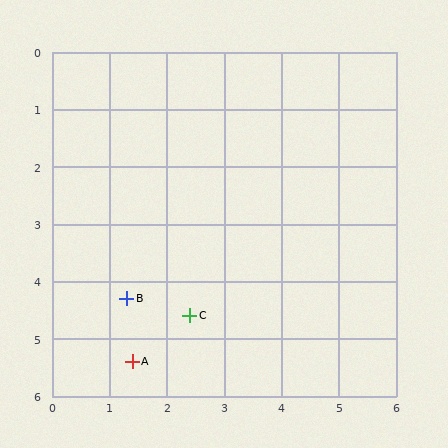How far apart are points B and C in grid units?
Points B and C are about 1.1 grid units apart.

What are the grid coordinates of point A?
Point A is at approximately (1.4, 5.4).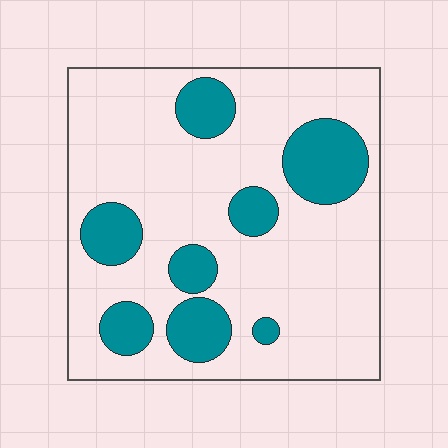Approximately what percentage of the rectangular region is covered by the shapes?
Approximately 25%.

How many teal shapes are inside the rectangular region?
8.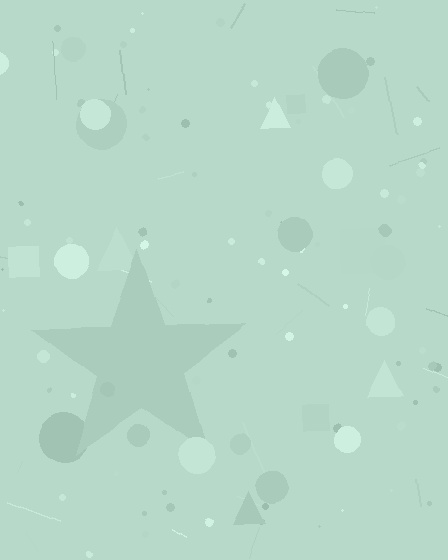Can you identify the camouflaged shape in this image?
The camouflaged shape is a star.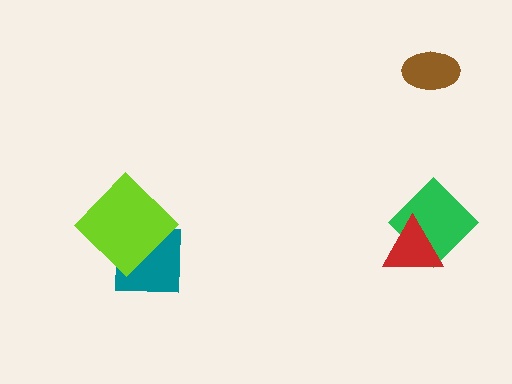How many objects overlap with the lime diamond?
1 object overlaps with the lime diamond.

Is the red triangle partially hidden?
No, no other shape covers it.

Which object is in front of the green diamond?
The red triangle is in front of the green diamond.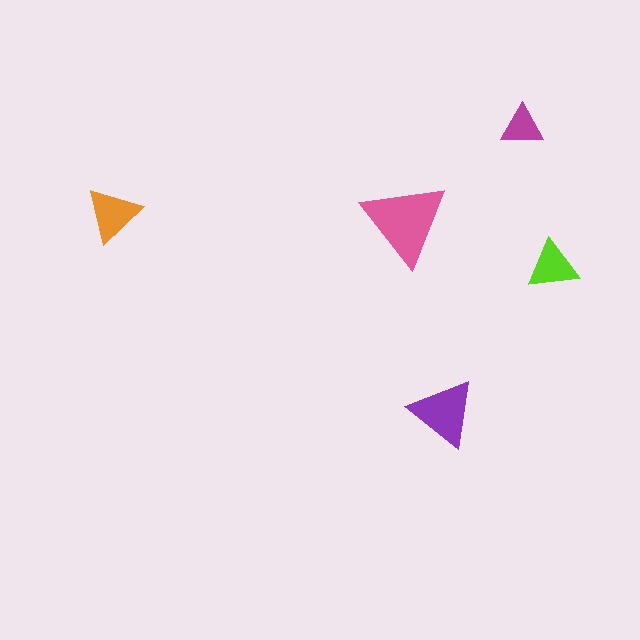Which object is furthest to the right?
The lime triangle is rightmost.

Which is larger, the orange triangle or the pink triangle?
The pink one.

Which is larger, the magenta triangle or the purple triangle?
The purple one.